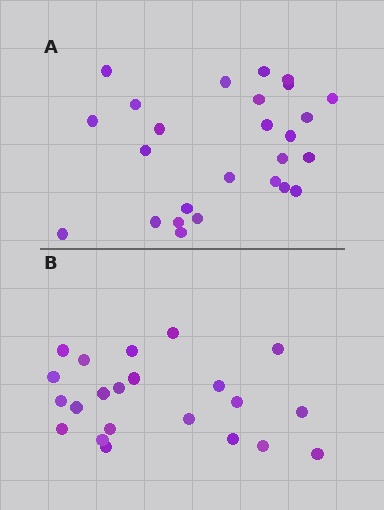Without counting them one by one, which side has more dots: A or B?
Region A (the top region) has more dots.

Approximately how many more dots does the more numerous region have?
Region A has about 4 more dots than region B.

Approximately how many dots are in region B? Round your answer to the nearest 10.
About 20 dots. (The exact count is 22, which rounds to 20.)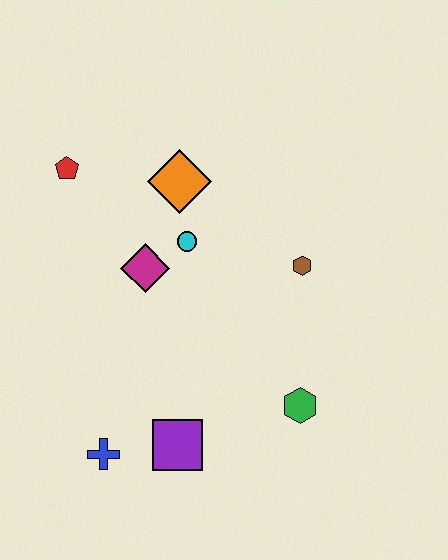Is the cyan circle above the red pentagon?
No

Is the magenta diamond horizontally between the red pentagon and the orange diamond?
Yes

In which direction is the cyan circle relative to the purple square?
The cyan circle is above the purple square.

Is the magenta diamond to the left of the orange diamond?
Yes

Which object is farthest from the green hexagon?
The red pentagon is farthest from the green hexagon.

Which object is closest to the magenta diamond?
The cyan circle is closest to the magenta diamond.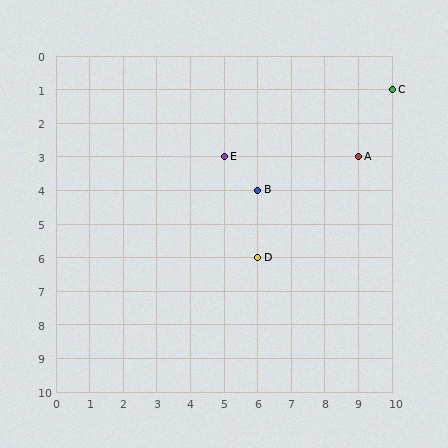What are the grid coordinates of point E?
Point E is at grid coordinates (5, 3).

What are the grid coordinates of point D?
Point D is at grid coordinates (6, 6).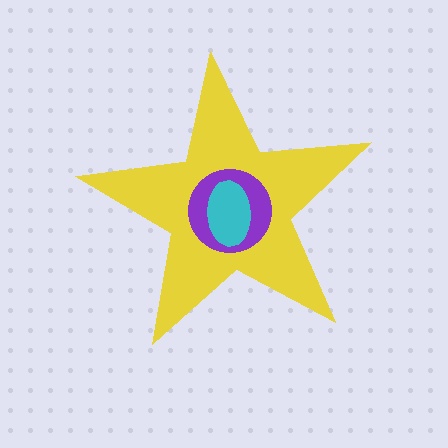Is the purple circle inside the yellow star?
Yes.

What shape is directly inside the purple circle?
The cyan ellipse.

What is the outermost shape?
The yellow star.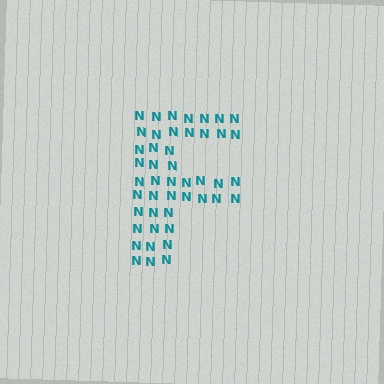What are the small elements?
The small elements are letter N's.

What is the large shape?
The large shape is the letter F.